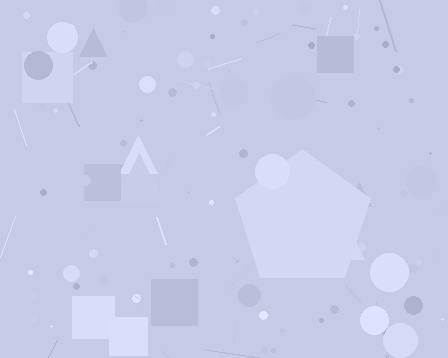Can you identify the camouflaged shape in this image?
The camouflaged shape is a pentagon.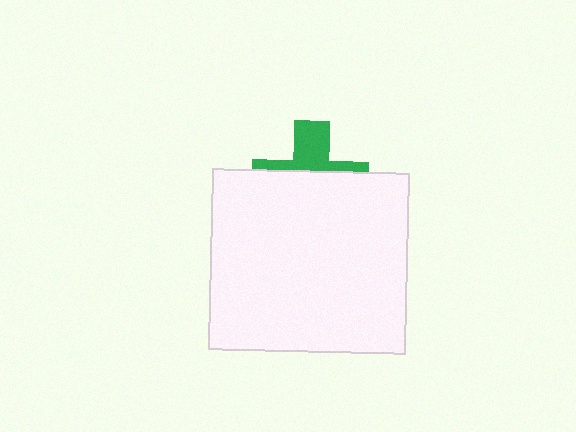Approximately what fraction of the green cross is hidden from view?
Roughly 64% of the green cross is hidden behind the white rectangle.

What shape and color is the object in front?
The object in front is a white rectangle.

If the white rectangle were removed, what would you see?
You would see the complete green cross.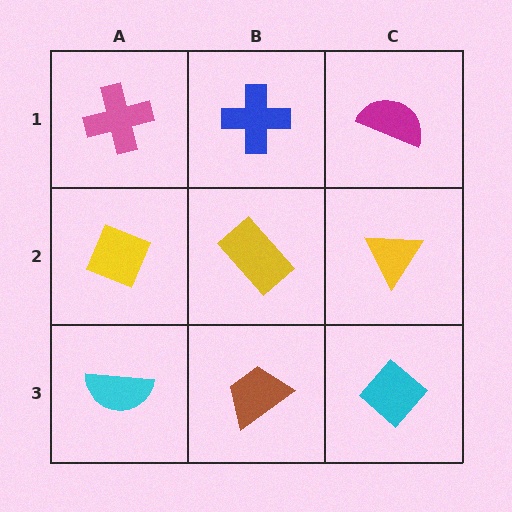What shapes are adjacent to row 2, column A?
A pink cross (row 1, column A), a cyan semicircle (row 3, column A), a yellow rectangle (row 2, column B).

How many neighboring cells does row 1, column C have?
2.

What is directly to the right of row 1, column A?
A blue cross.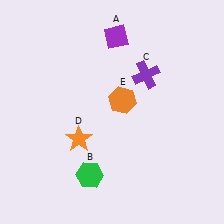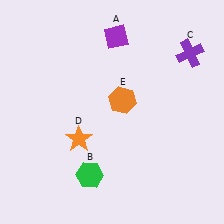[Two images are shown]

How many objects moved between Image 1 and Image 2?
1 object moved between the two images.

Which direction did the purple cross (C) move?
The purple cross (C) moved right.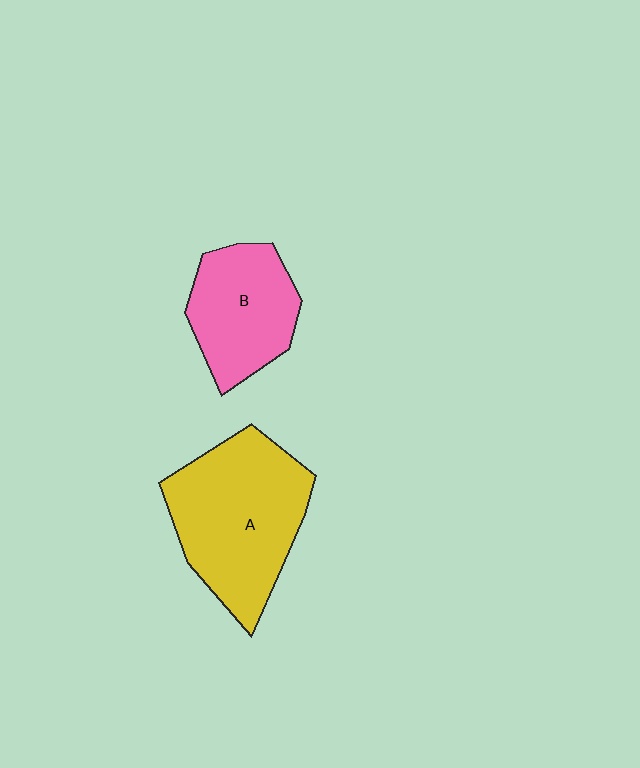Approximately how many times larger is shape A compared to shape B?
Approximately 1.5 times.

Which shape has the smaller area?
Shape B (pink).